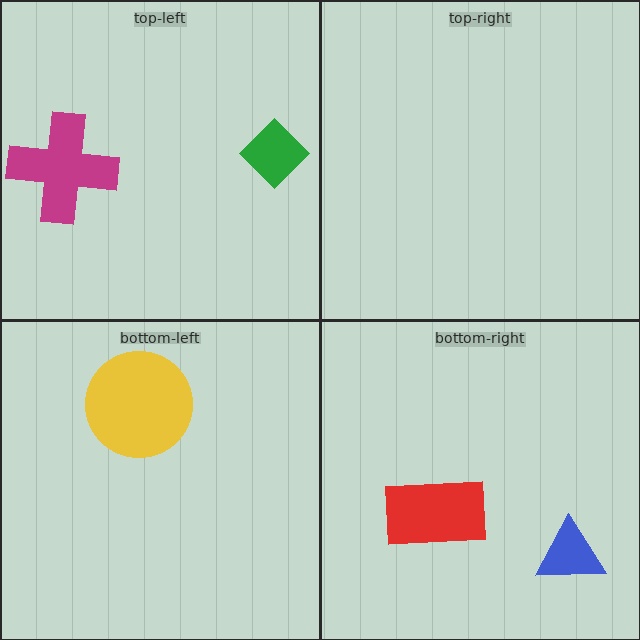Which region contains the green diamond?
The top-left region.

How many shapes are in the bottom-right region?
2.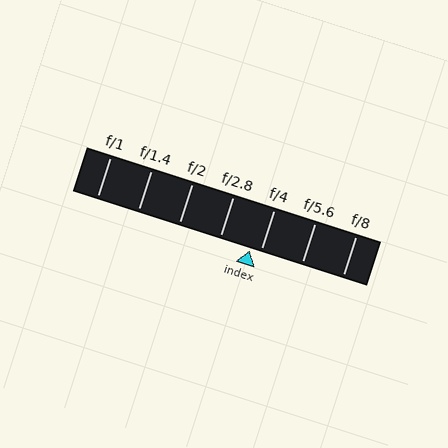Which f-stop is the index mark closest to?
The index mark is closest to f/4.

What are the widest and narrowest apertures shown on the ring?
The widest aperture shown is f/1 and the narrowest is f/8.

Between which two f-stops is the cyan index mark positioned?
The index mark is between f/2.8 and f/4.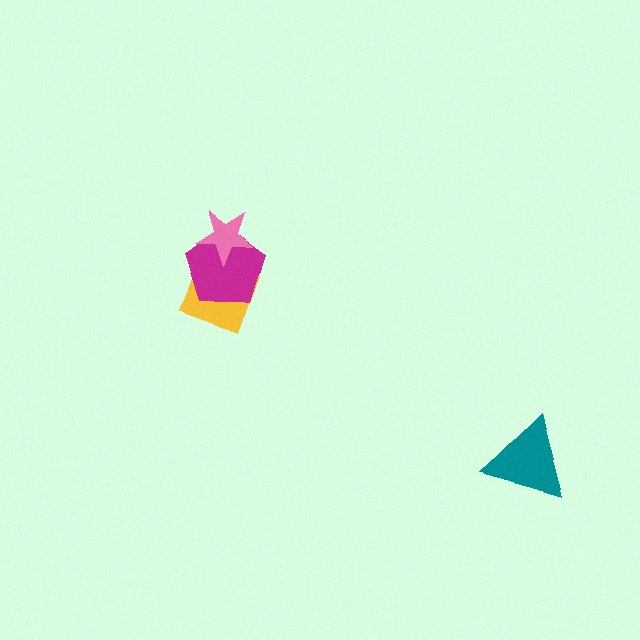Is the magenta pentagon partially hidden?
Yes, it is partially covered by another shape.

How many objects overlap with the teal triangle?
0 objects overlap with the teal triangle.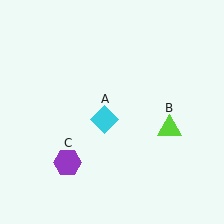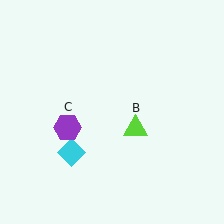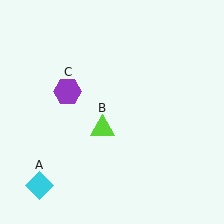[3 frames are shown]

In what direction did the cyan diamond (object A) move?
The cyan diamond (object A) moved down and to the left.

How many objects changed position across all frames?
3 objects changed position: cyan diamond (object A), lime triangle (object B), purple hexagon (object C).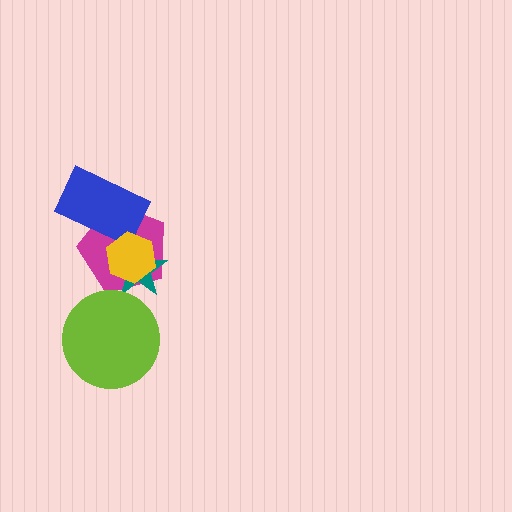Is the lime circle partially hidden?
No, no other shape covers it.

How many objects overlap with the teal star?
2 objects overlap with the teal star.